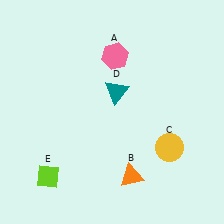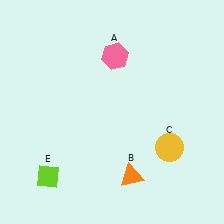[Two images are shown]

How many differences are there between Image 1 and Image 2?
There is 1 difference between the two images.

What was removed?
The teal triangle (D) was removed in Image 2.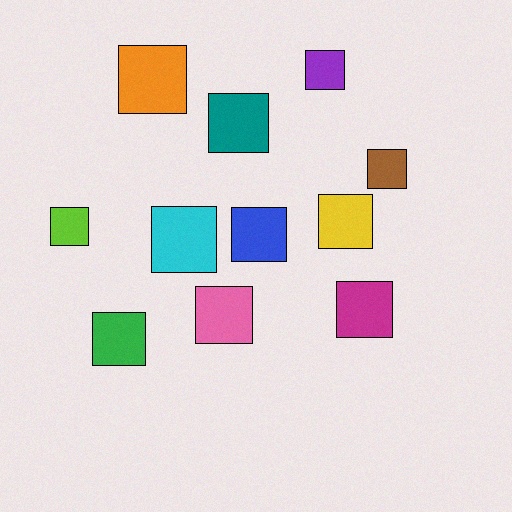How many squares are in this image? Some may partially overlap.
There are 11 squares.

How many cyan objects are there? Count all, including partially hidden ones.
There is 1 cyan object.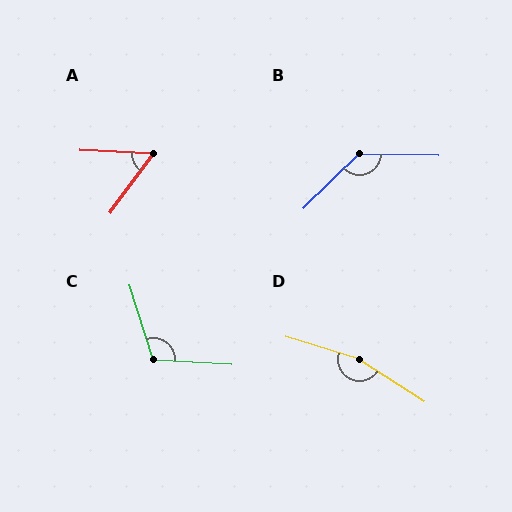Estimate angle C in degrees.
Approximately 111 degrees.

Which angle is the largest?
D, at approximately 164 degrees.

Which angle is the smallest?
A, at approximately 56 degrees.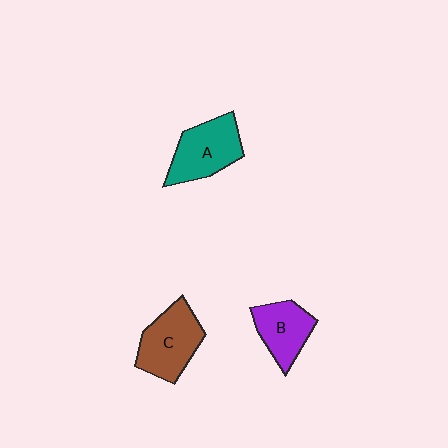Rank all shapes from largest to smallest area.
From largest to smallest: C (brown), A (teal), B (purple).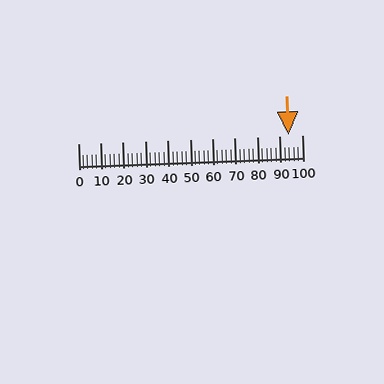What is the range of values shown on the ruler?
The ruler shows values from 0 to 100.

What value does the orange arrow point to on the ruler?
The orange arrow points to approximately 94.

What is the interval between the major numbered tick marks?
The major tick marks are spaced 10 units apart.